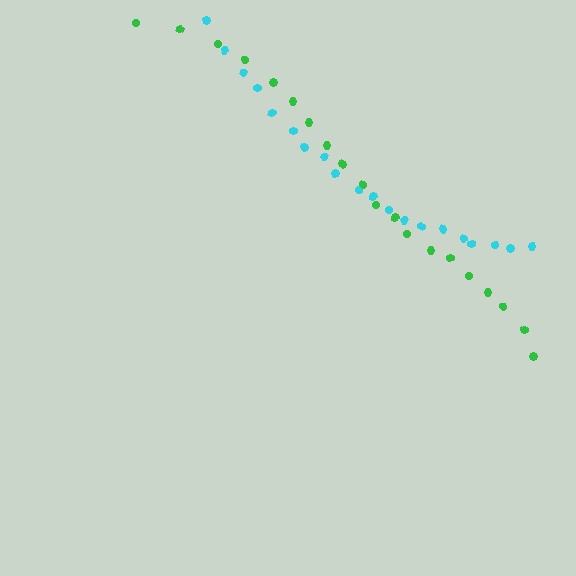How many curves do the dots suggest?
There are 2 distinct paths.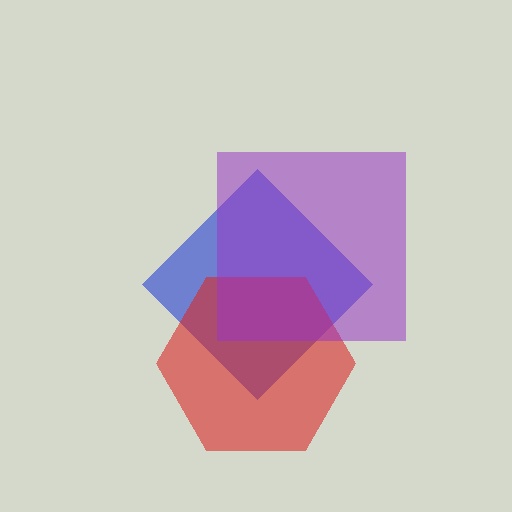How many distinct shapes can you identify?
There are 3 distinct shapes: a blue diamond, a red hexagon, a purple square.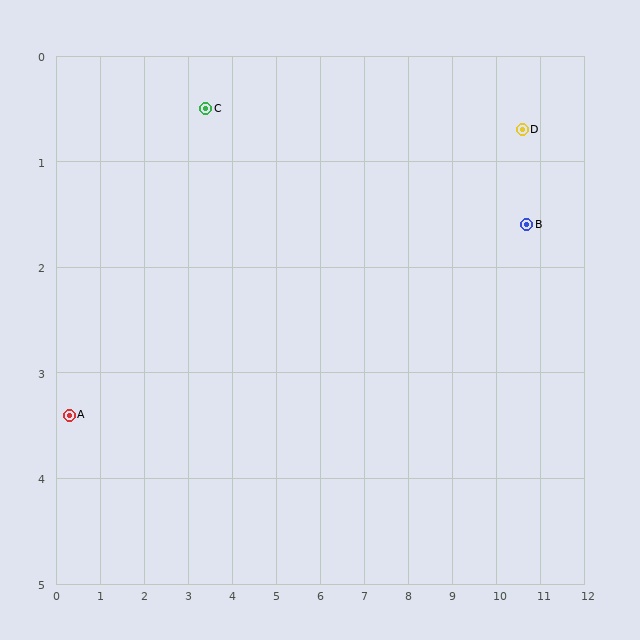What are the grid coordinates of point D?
Point D is at approximately (10.6, 0.7).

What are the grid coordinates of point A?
Point A is at approximately (0.3, 3.4).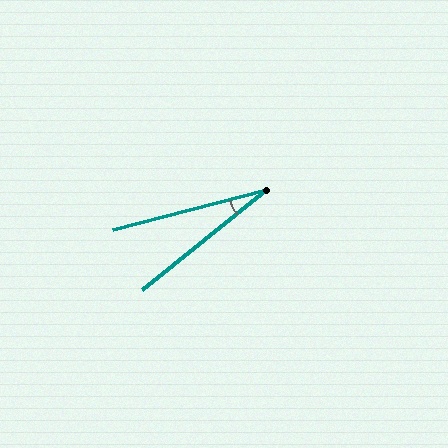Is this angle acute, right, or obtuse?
It is acute.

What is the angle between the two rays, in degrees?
Approximately 24 degrees.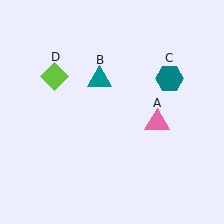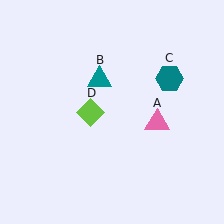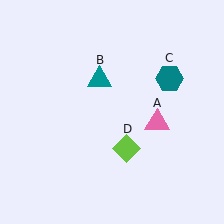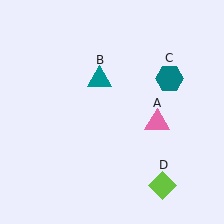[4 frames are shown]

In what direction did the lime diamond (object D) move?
The lime diamond (object D) moved down and to the right.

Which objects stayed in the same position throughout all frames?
Pink triangle (object A) and teal triangle (object B) and teal hexagon (object C) remained stationary.